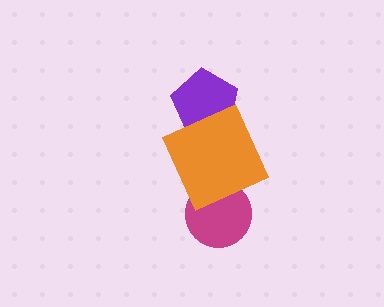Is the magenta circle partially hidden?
Yes, it is partially covered by another shape.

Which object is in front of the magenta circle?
The orange square is in front of the magenta circle.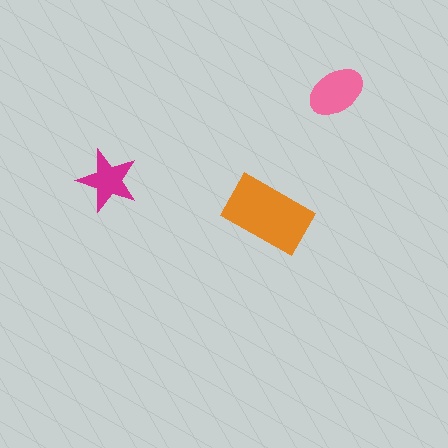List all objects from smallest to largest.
The magenta star, the pink ellipse, the orange rectangle.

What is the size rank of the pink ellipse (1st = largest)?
2nd.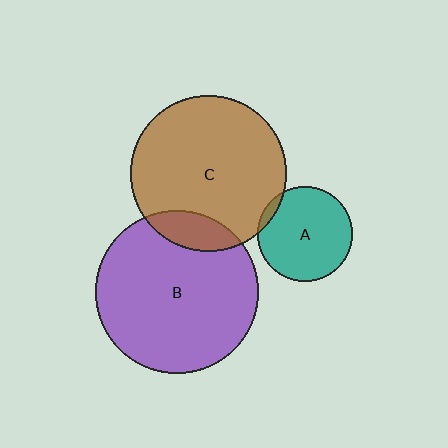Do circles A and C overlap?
Yes.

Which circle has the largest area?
Circle B (purple).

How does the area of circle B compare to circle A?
Approximately 2.9 times.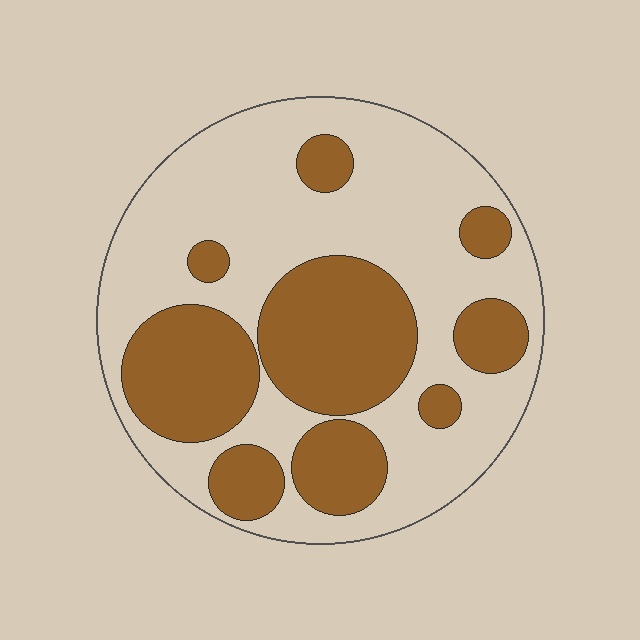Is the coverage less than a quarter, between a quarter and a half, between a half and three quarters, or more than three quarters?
Between a quarter and a half.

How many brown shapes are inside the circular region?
9.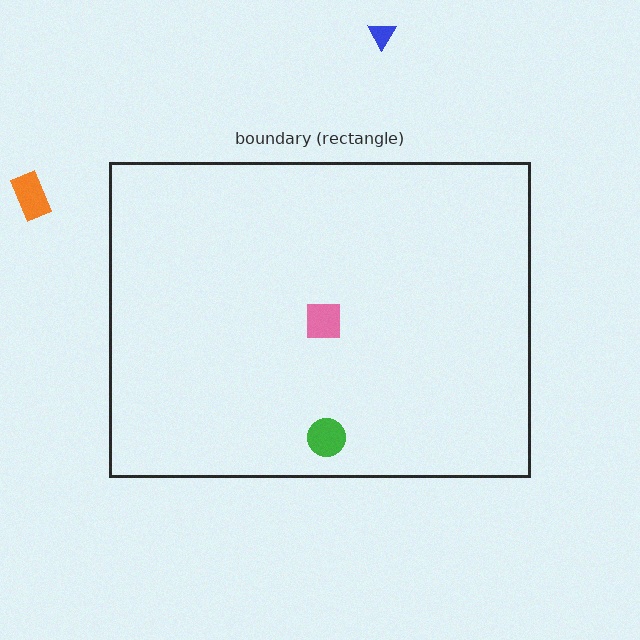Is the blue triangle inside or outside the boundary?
Outside.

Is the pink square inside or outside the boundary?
Inside.